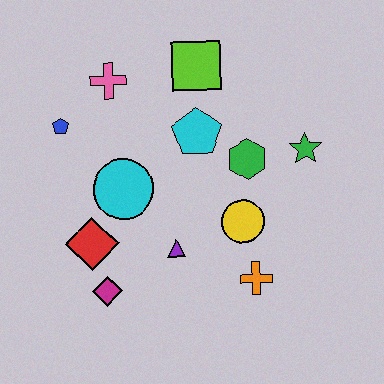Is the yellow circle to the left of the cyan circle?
No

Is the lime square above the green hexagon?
Yes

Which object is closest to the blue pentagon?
The pink cross is closest to the blue pentagon.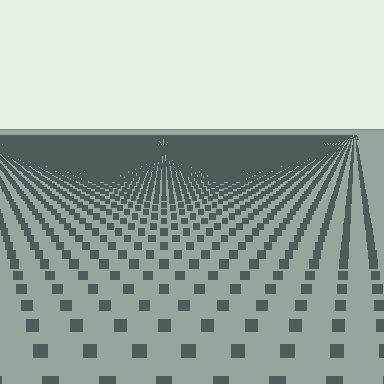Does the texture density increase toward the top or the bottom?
Density increases toward the top.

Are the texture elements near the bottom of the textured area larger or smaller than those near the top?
Larger. Near the bottom, elements are closer to the viewer and appear at a bigger on-screen size.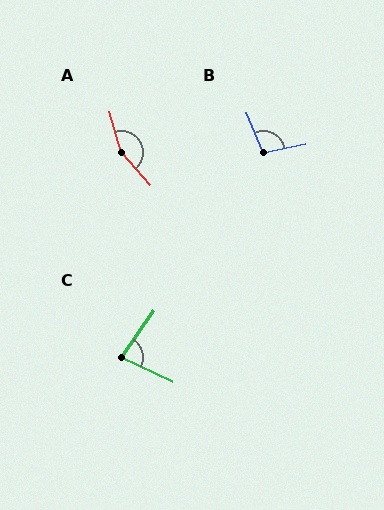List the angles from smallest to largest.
C (80°), B (100°), A (154°).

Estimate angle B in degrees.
Approximately 100 degrees.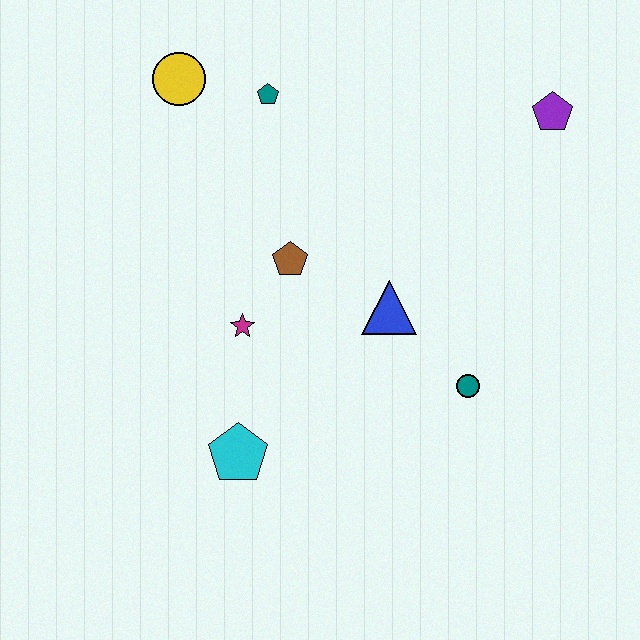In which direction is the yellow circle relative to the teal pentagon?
The yellow circle is to the left of the teal pentagon.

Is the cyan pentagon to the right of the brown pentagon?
No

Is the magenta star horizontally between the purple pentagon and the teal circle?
No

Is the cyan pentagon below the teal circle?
Yes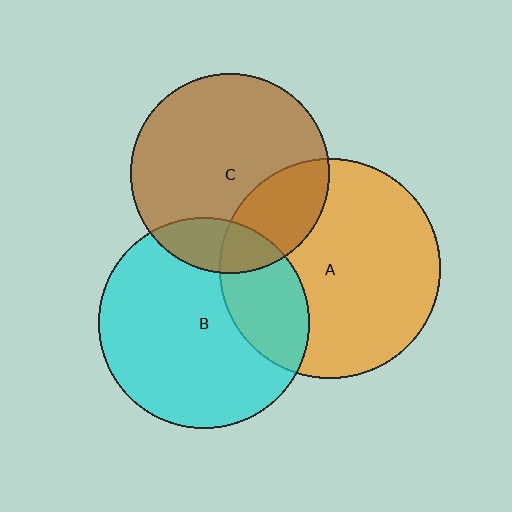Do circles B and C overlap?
Yes.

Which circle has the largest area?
Circle A (orange).